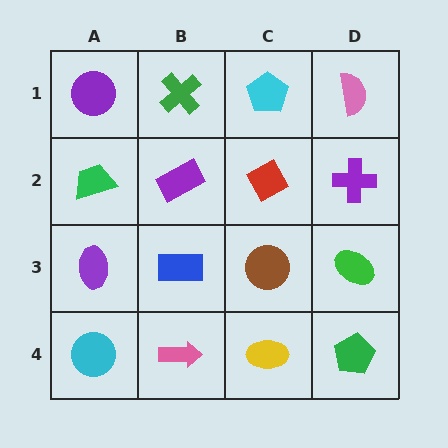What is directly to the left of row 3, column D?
A brown circle.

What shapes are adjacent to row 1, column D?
A purple cross (row 2, column D), a cyan pentagon (row 1, column C).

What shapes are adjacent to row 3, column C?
A red diamond (row 2, column C), a yellow ellipse (row 4, column C), a blue rectangle (row 3, column B), a green ellipse (row 3, column D).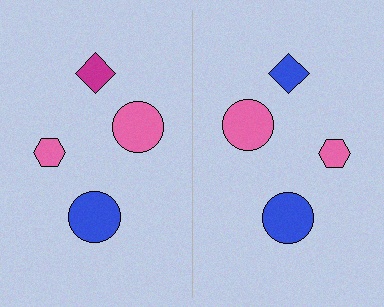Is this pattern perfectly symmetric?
No, the pattern is not perfectly symmetric. The blue diamond on the right side breaks the symmetry — its mirror counterpart is magenta.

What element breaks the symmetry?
The blue diamond on the right side breaks the symmetry — its mirror counterpart is magenta.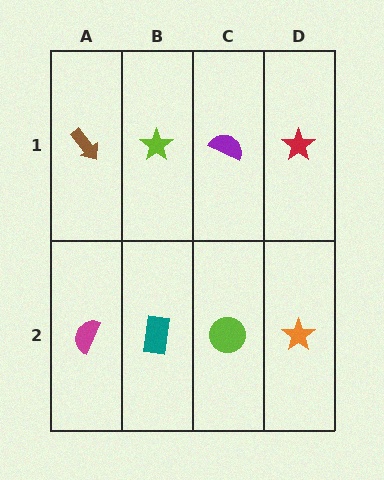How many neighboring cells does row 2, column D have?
2.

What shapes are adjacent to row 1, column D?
An orange star (row 2, column D), a purple semicircle (row 1, column C).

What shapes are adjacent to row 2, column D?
A red star (row 1, column D), a lime circle (row 2, column C).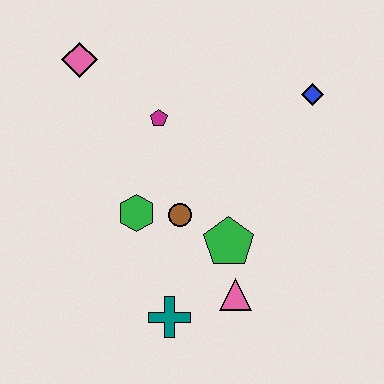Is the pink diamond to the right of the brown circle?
No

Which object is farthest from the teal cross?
The pink diamond is farthest from the teal cross.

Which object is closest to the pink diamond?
The magenta pentagon is closest to the pink diamond.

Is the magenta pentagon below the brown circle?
No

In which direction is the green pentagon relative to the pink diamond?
The green pentagon is below the pink diamond.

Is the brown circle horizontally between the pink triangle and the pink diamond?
Yes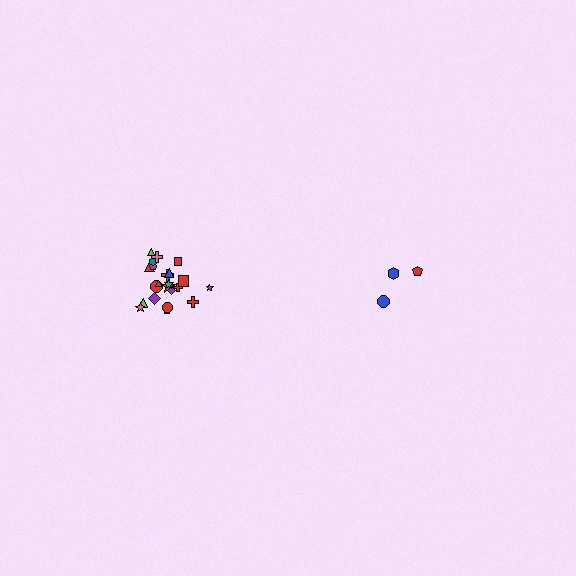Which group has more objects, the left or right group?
The left group.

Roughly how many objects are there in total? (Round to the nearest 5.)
Roughly 25 objects in total.